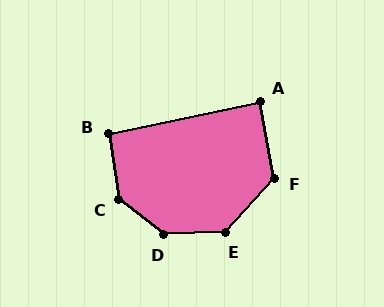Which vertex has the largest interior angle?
D, at approximately 140 degrees.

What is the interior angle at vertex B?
Approximately 92 degrees (approximately right).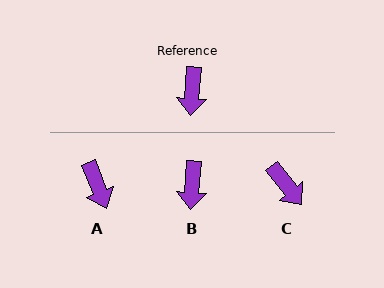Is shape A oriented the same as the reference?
No, it is off by about 26 degrees.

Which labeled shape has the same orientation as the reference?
B.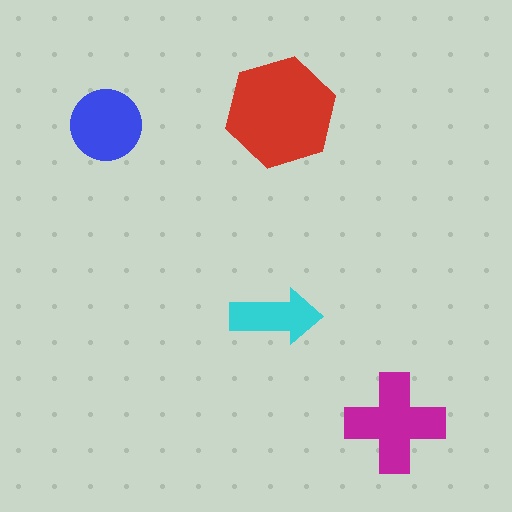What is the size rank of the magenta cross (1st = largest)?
2nd.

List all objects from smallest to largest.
The cyan arrow, the blue circle, the magenta cross, the red hexagon.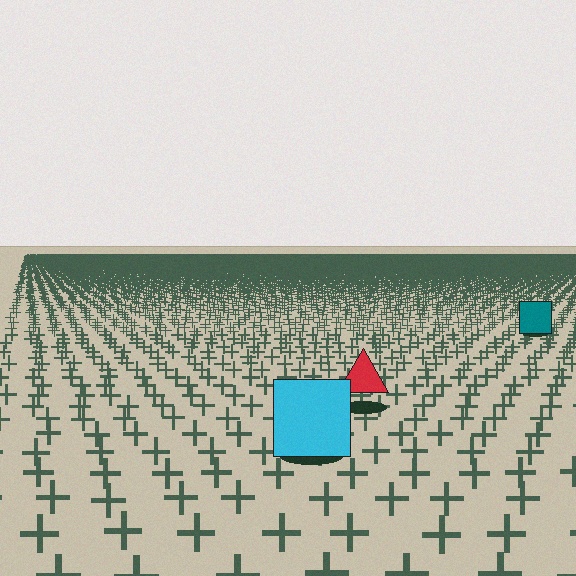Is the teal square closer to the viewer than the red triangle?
No. The red triangle is closer — you can tell from the texture gradient: the ground texture is coarser near it.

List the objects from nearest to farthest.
From nearest to farthest: the cyan square, the red triangle, the teal square.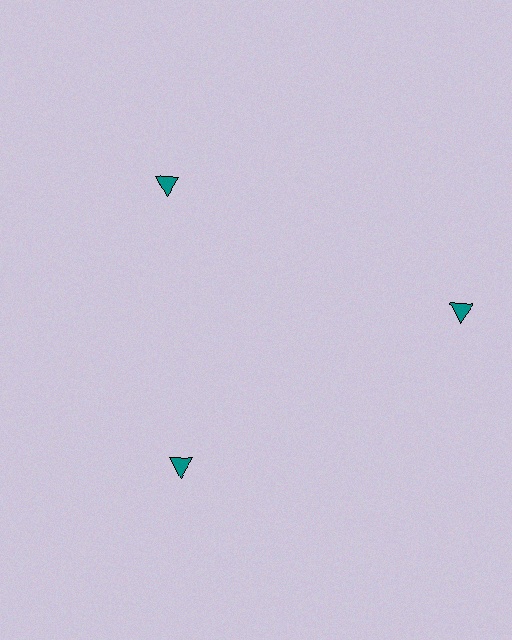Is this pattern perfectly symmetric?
No. The 3 teal triangles are arranged in a ring, but one element near the 3 o'clock position is pushed outward from the center, breaking the 3-fold rotational symmetry.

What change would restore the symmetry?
The symmetry would be restored by moving it inward, back onto the ring so that all 3 triangles sit at equal angles and equal distance from the center.